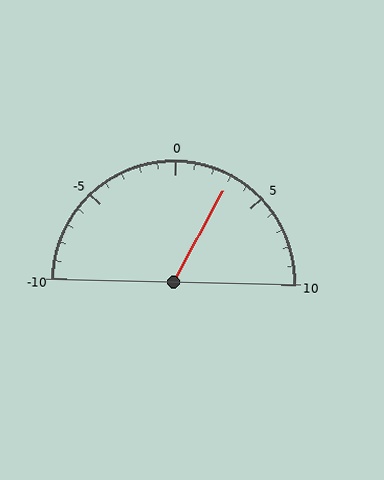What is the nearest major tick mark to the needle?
The nearest major tick mark is 5.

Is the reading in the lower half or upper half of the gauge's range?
The reading is in the upper half of the range (-10 to 10).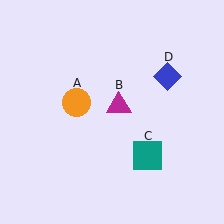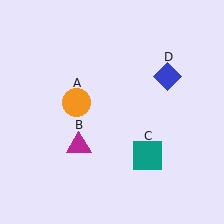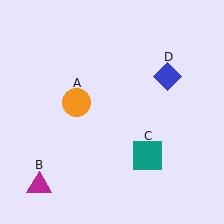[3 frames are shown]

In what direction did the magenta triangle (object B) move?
The magenta triangle (object B) moved down and to the left.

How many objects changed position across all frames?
1 object changed position: magenta triangle (object B).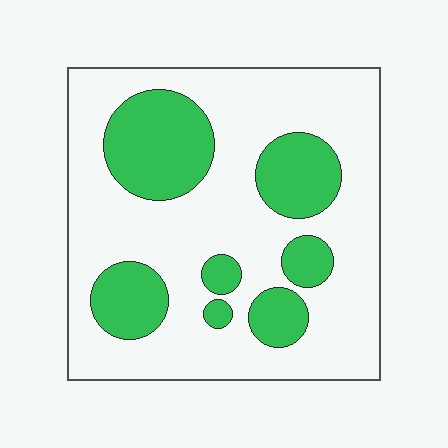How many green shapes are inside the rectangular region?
7.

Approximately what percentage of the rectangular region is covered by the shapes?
Approximately 30%.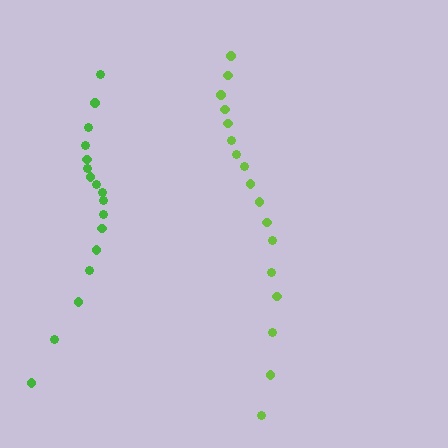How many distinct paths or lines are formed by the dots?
There are 2 distinct paths.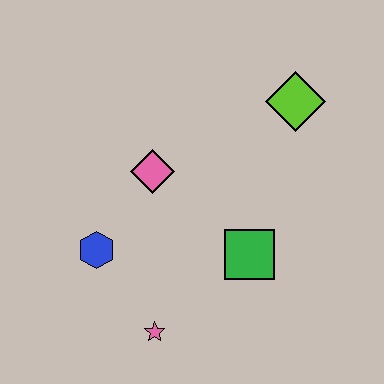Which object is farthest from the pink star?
The lime diamond is farthest from the pink star.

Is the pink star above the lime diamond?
No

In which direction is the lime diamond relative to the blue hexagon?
The lime diamond is to the right of the blue hexagon.